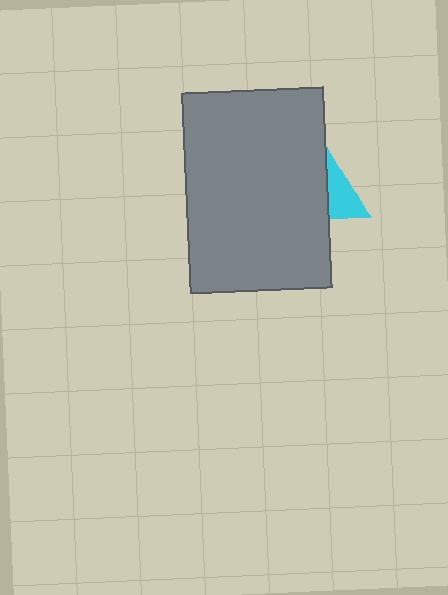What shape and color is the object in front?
The object in front is a gray rectangle.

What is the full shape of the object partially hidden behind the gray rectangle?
The partially hidden object is a cyan triangle.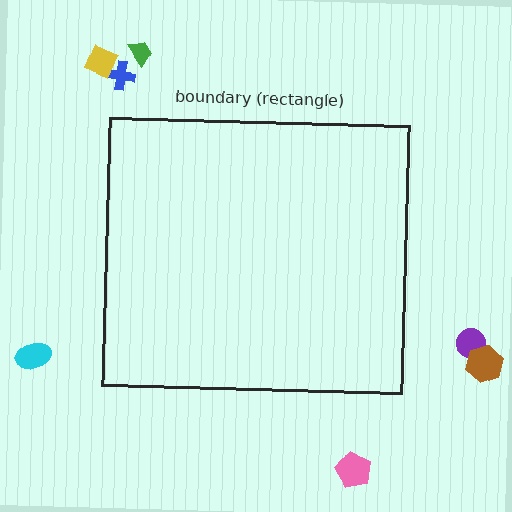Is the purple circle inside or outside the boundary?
Outside.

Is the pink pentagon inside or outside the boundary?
Outside.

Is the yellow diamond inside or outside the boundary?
Outside.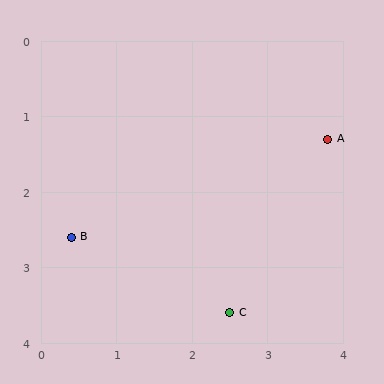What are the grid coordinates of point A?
Point A is at approximately (3.8, 1.3).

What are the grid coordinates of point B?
Point B is at approximately (0.4, 2.6).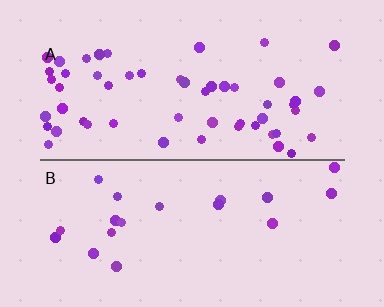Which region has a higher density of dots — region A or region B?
A (the top).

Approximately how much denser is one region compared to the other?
Approximately 2.8× — region A over region B.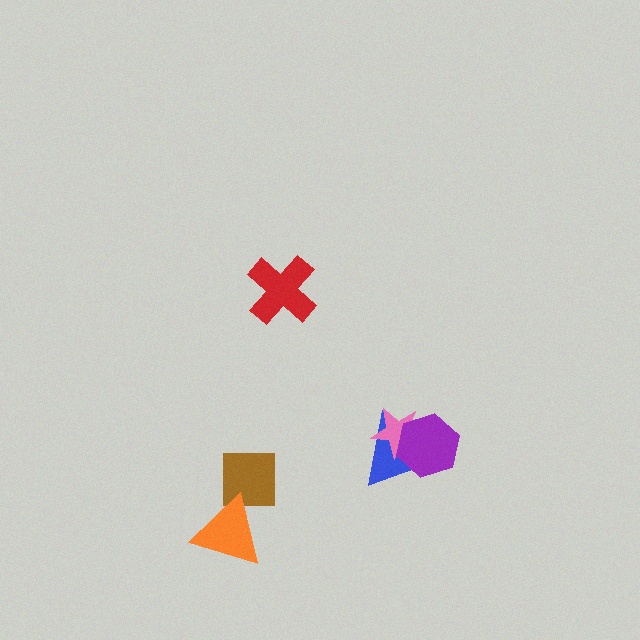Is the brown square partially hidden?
Yes, it is partially covered by another shape.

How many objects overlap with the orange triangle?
1 object overlaps with the orange triangle.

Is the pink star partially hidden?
Yes, it is partially covered by another shape.